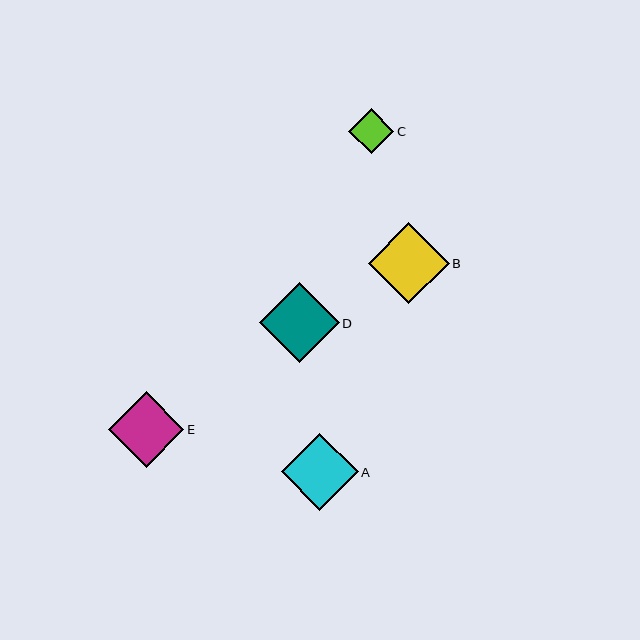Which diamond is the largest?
Diamond B is the largest with a size of approximately 80 pixels.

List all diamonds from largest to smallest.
From largest to smallest: B, D, A, E, C.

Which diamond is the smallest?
Diamond C is the smallest with a size of approximately 45 pixels.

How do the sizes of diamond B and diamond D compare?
Diamond B and diamond D are approximately the same size.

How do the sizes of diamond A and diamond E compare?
Diamond A and diamond E are approximately the same size.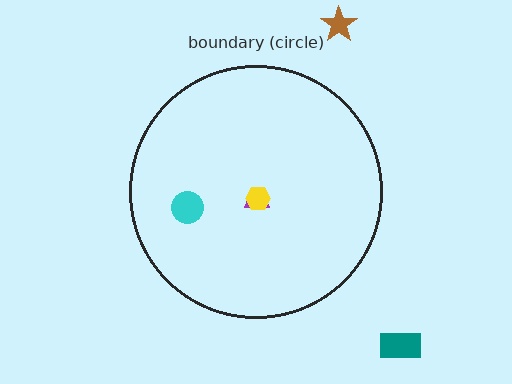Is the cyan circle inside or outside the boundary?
Inside.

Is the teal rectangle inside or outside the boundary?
Outside.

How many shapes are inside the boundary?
3 inside, 2 outside.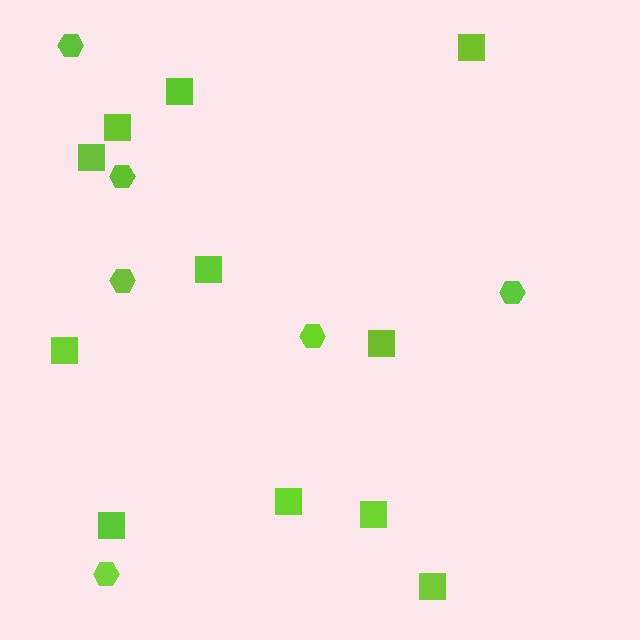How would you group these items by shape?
There are 2 groups: one group of squares (11) and one group of hexagons (6).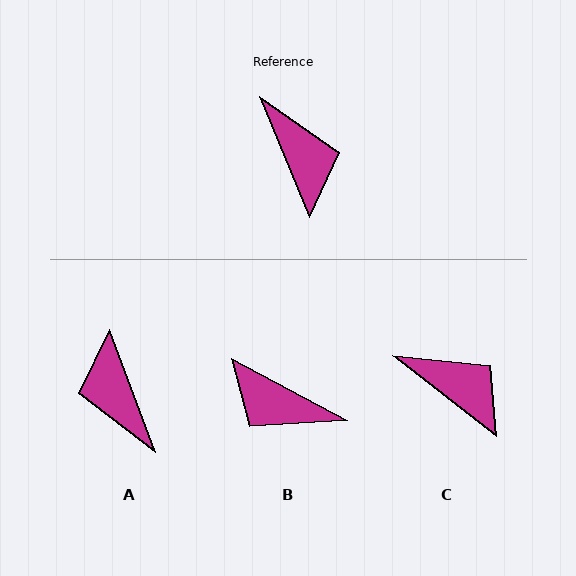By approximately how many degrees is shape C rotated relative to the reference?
Approximately 30 degrees counter-clockwise.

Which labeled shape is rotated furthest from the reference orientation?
A, about 178 degrees away.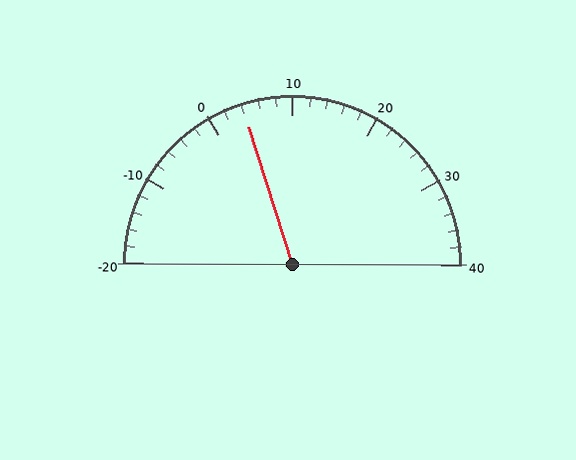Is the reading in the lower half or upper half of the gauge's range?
The reading is in the lower half of the range (-20 to 40).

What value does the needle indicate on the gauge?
The needle indicates approximately 4.